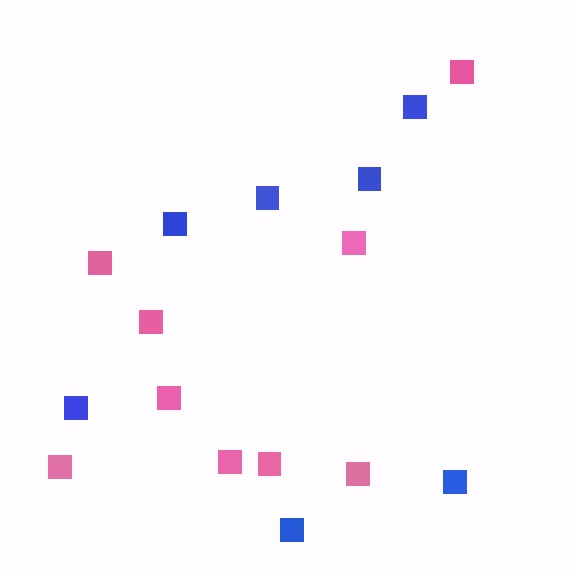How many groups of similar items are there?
There are 2 groups: one group of blue squares (7) and one group of pink squares (9).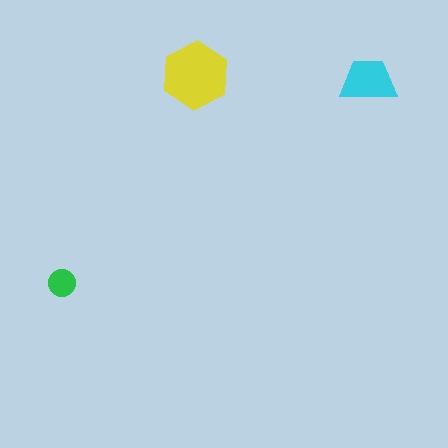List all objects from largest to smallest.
The yellow hexagon, the cyan trapezoid, the green circle.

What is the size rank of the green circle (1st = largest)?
3rd.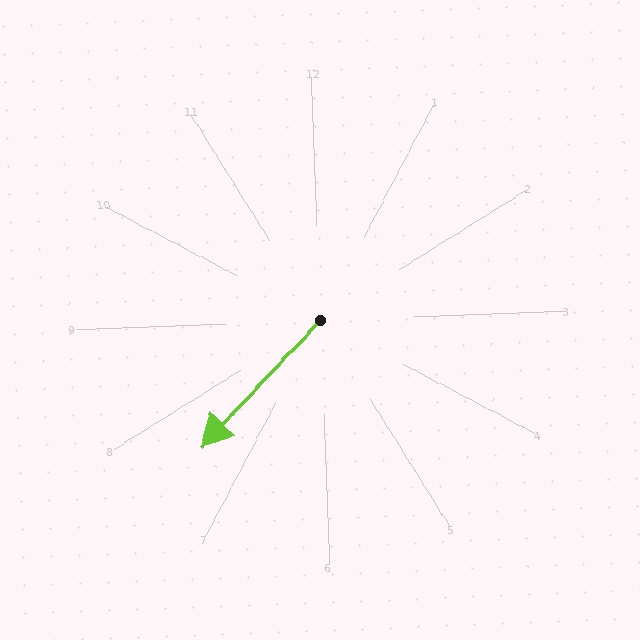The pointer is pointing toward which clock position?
Roughly 8 o'clock.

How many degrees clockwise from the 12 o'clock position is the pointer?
Approximately 225 degrees.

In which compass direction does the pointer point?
Southwest.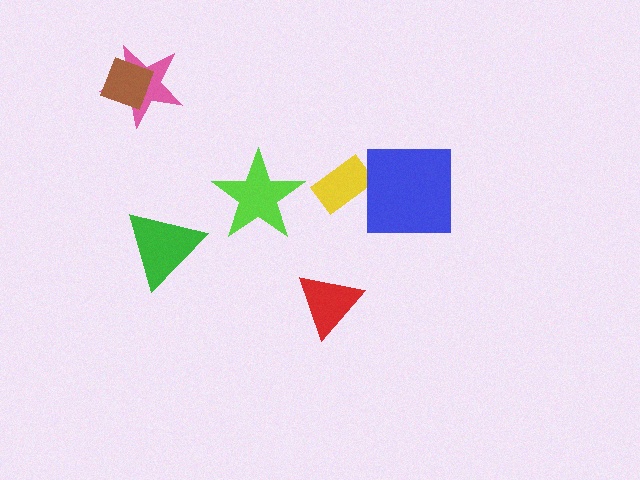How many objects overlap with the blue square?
0 objects overlap with the blue square.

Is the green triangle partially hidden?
No, no other shape covers it.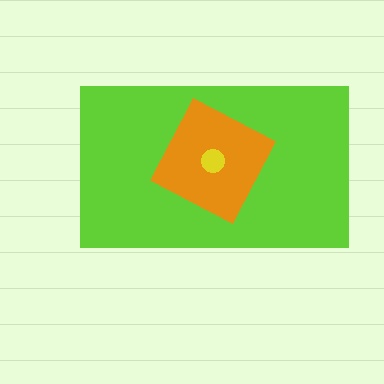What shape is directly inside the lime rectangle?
The orange square.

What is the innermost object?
The yellow circle.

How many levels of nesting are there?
3.